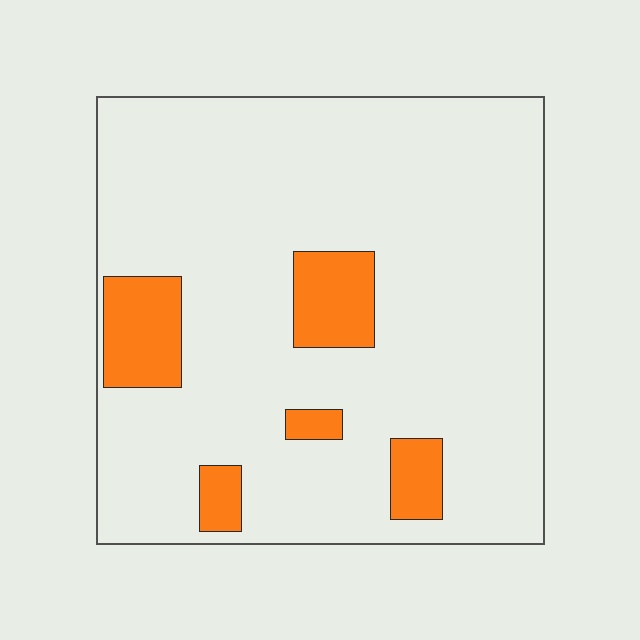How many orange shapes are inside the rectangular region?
5.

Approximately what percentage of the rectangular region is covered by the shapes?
Approximately 15%.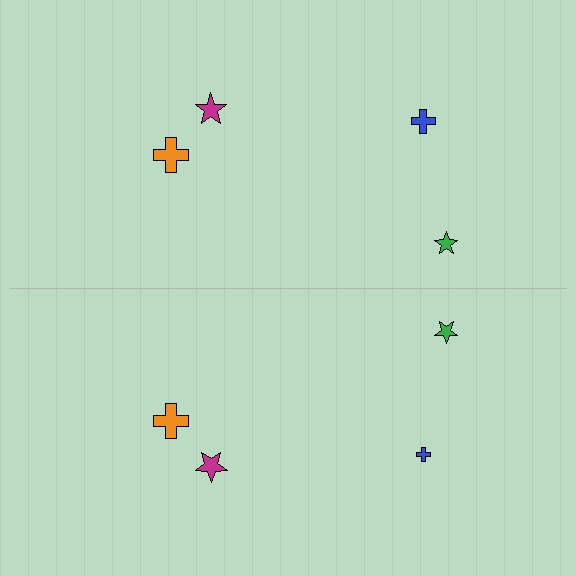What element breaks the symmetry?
The blue cross on the bottom side has a different size than its mirror counterpart.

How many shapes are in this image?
There are 8 shapes in this image.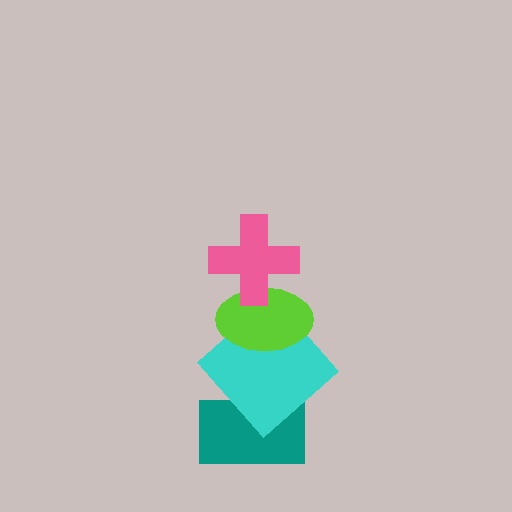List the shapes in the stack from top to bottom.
From top to bottom: the pink cross, the lime ellipse, the cyan diamond, the teal rectangle.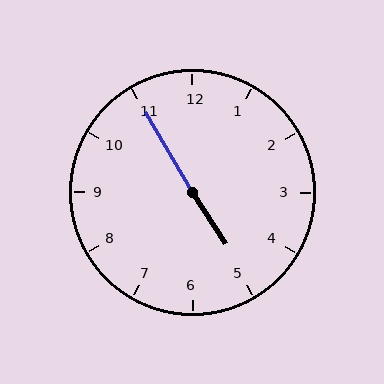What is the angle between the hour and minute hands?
Approximately 178 degrees.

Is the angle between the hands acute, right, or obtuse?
It is obtuse.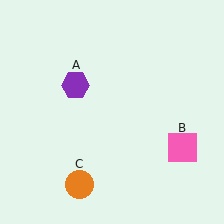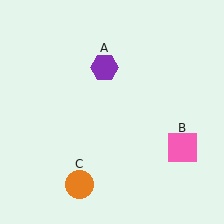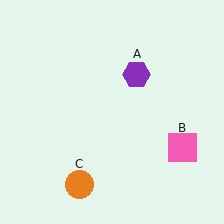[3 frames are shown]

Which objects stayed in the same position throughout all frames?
Pink square (object B) and orange circle (object C) remained stationary.